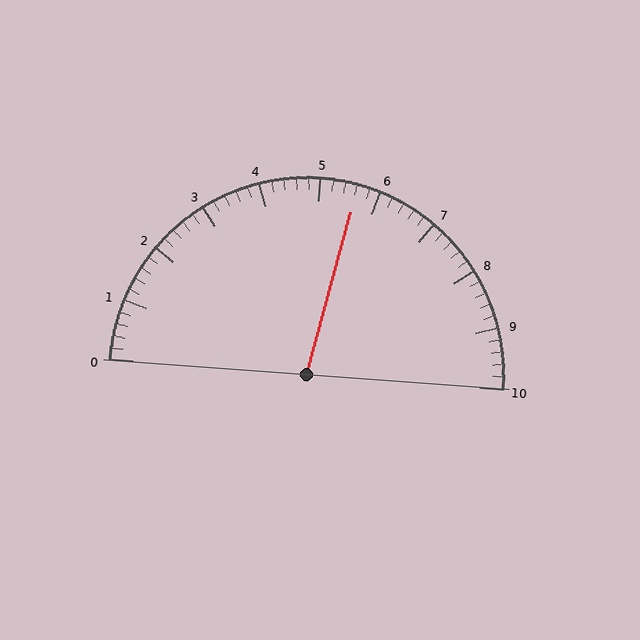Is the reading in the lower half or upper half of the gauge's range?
The reading is in the upper half of the range (0 to 10).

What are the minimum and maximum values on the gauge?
The gauge ranges from 0 to 10.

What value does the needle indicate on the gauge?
The needle indicates approximately 5.6.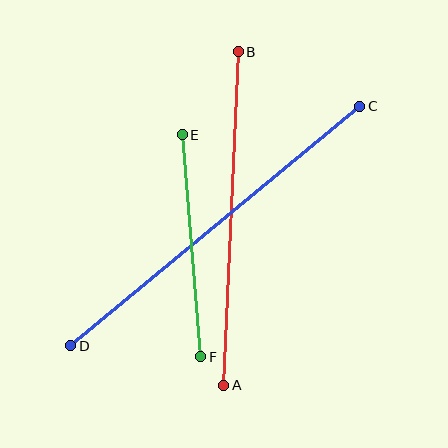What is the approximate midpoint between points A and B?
The midpoint is at approximately (231, 219) pixels.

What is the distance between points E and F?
The distance is approximately 223 pixels.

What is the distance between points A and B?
The distance is approximately 334 pixels.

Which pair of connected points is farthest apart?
Points C and D are farthest apart.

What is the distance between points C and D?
The distance is approximately 375 pixels.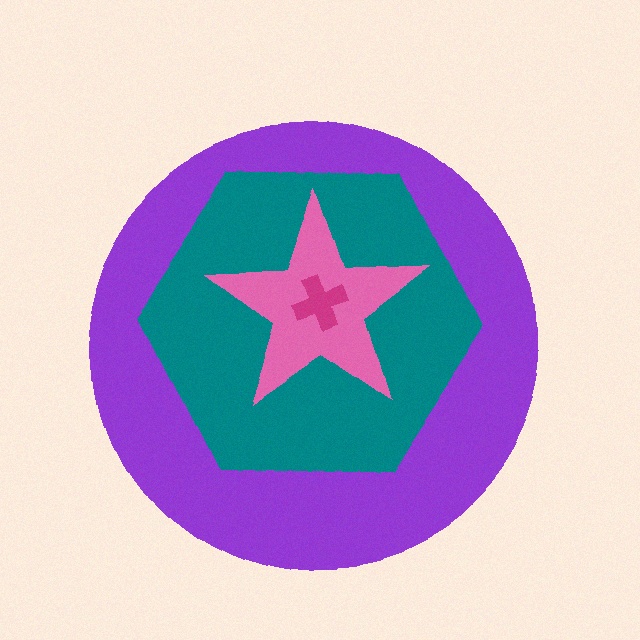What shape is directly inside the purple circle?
The teal hexagon.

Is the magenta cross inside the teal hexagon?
Yes.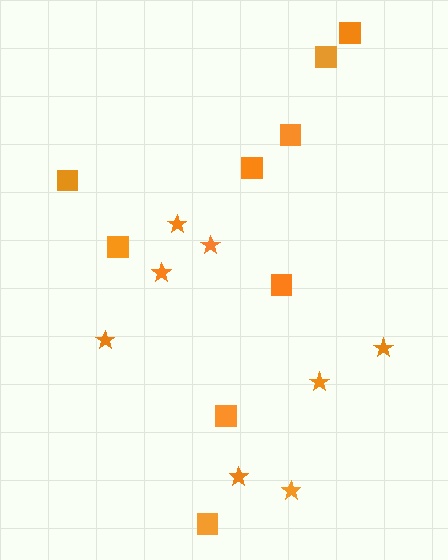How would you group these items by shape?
There are 2 groups: one group of stars (8) and one group of squares (9).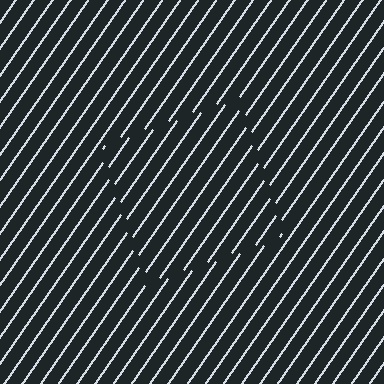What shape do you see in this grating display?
An illusory square. The interior of the shape contains the same grating, shifted by half a period — the contour is defined by the phase discontinuity where line-ends from the inner and outer gratings abut.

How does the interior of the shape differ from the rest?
The interior of the shape contains the same grating, shifted by half a period — the contour is defined by the phase discontinuity where line-ends from the inner and outer gratings abut.